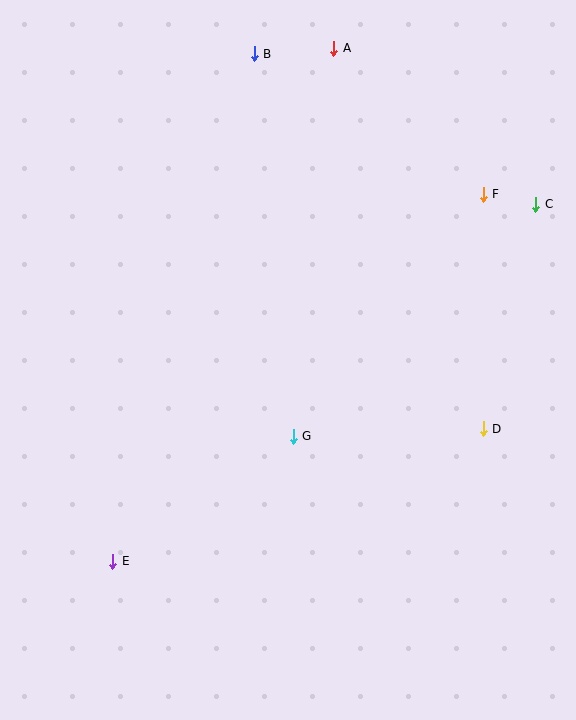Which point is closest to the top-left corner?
Point B is closest to the top-left corner.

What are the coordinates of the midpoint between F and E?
The midpoint between F and E is at (298, 378).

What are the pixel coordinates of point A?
Point A is at (334, 48).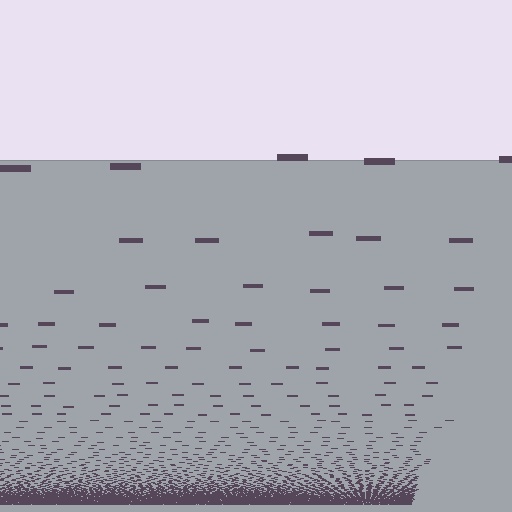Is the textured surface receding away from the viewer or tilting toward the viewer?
The surface appears to tilt toward the viewer. Texture elements get larger and sparser toward the top.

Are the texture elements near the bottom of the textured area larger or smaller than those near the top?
Smaller. The gradient is inverted — elements near the bottom are smaller and denser.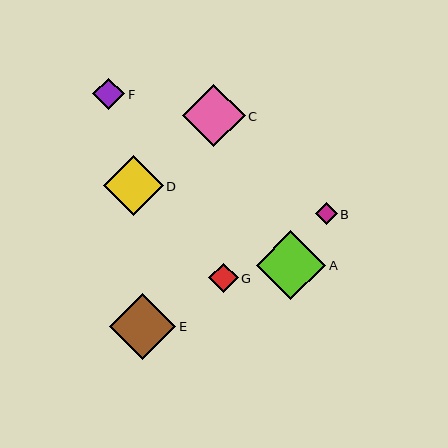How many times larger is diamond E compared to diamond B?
Diamond E is approximately 3.1 times the size of diamond B.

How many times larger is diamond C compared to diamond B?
Diamond C is approximately 2.9 times the size of diamond B.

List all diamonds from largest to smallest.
From largest to smallest: A, E, C, D, F, G, B.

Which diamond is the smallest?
Diamond B is the smallest with a size of approximately 22 pixels.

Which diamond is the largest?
Diamond A is the largest with a size of approximately 69 pixels.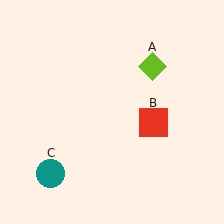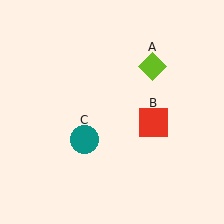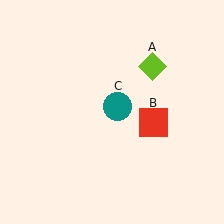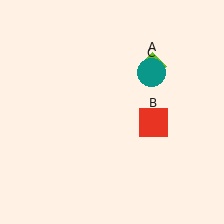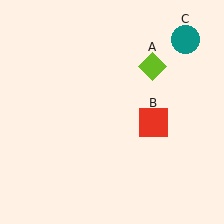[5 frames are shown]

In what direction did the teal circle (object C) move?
The teal circle (object C) moved up and to the right.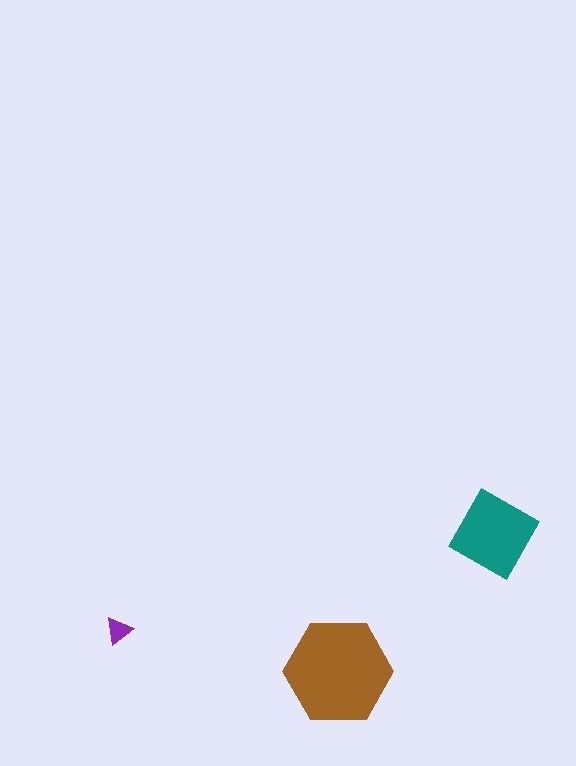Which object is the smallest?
The purple triangle.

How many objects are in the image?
There are 3 objects in the image.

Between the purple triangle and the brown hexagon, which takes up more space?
The brown hexagon.